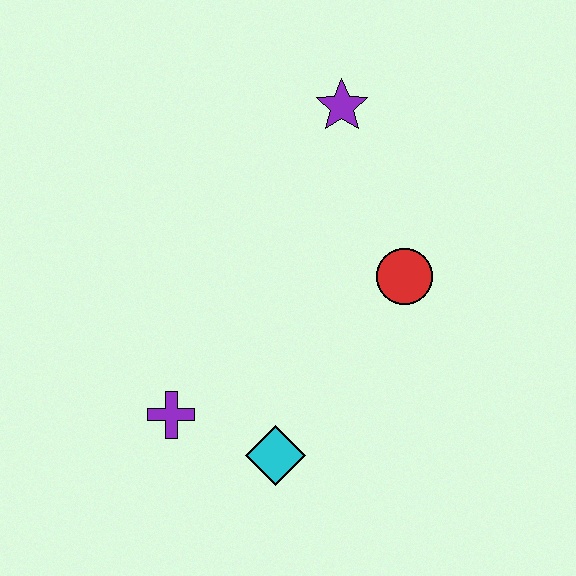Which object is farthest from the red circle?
The purple cross is farthest from the red circle.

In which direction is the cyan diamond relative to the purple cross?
The cyan diamond is to the right of the purple cross.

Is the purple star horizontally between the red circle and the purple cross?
Yes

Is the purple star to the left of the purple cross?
No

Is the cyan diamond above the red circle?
No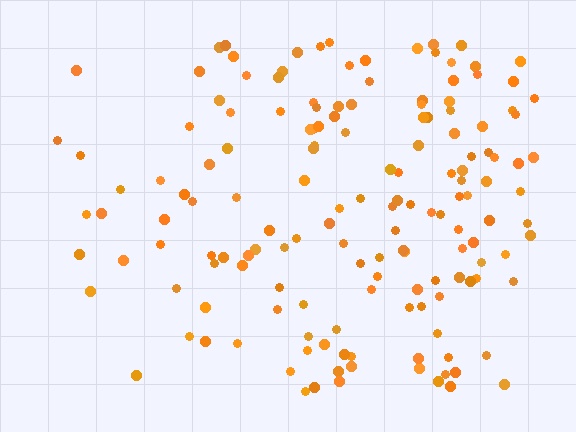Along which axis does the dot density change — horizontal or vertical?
Horizontal.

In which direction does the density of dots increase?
From left to right, with the right side densest.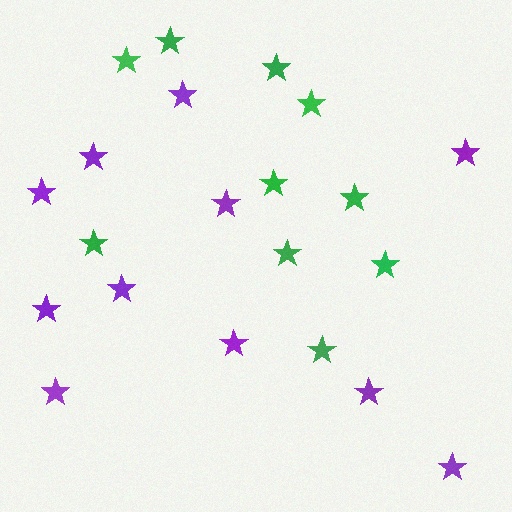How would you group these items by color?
There are 2 groups: one group of purple stars (11) and one group of green stars (10).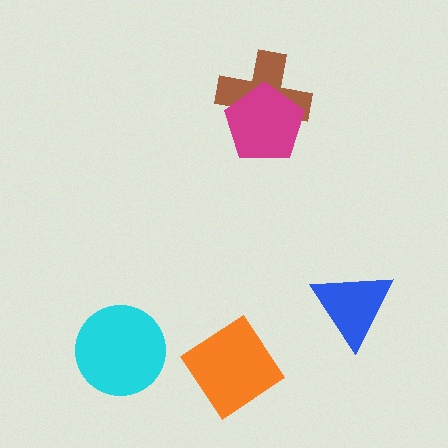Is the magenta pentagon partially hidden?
No, no other shape covers it.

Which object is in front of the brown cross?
The magenta pentagon is in front of the brown cross.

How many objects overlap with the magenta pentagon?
1 object overlaps with the magenta pentagon.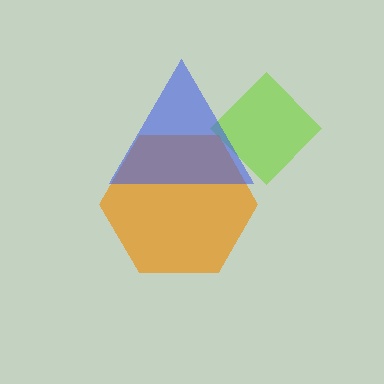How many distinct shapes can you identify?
There are 3 distinct shapes: a lime diamond, an orange hexagon, a blue triangle.